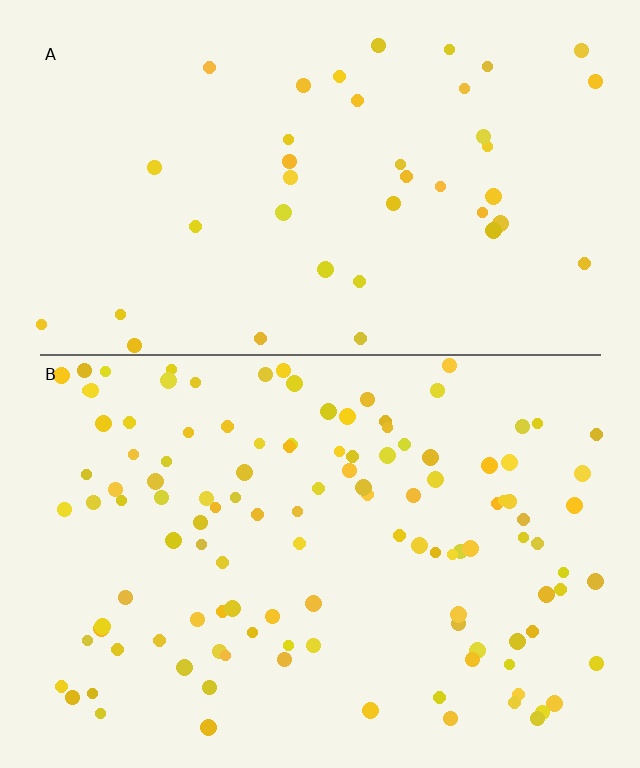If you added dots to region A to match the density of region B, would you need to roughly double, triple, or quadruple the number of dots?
Approximately triple.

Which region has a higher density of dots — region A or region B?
B (the bottom).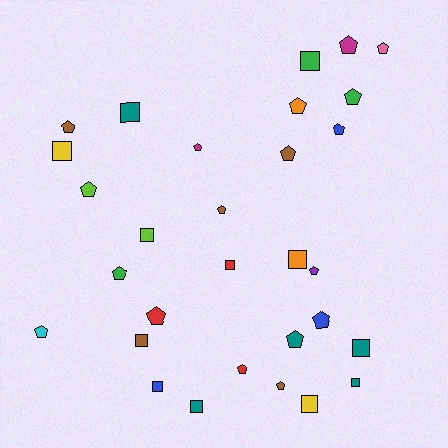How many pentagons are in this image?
There are 18 pentagons.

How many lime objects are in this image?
There are 2 lime objects.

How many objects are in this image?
There are 30 objects.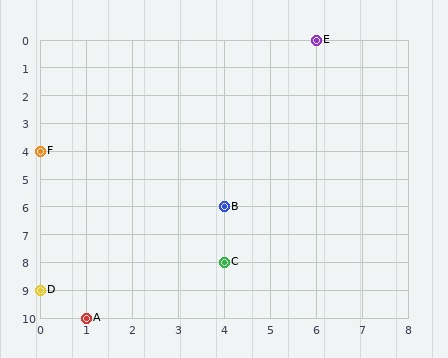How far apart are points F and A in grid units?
Points F and A are 1 column and 6 rows apart (about 6.1 grid units diagonally).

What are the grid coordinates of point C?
Point C is at grid coordinates (4, 8).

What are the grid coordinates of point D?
Point D is at grid coordinates (0, 9).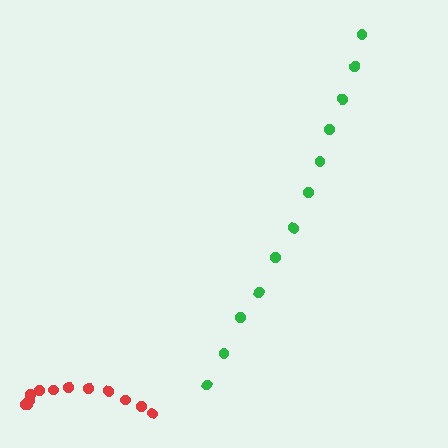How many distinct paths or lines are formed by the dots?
There are 2 distinct paths.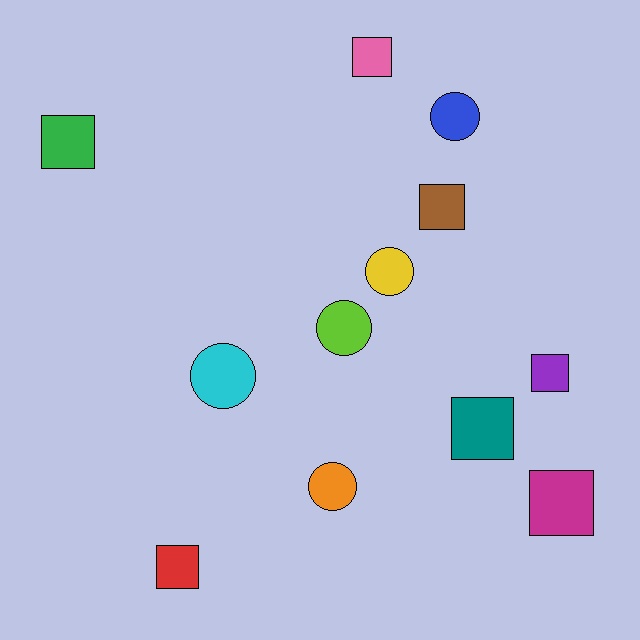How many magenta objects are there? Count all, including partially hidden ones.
There is 1 magenta object.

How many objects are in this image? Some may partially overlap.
There are 12 objects.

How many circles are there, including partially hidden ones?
There are 5 circles.